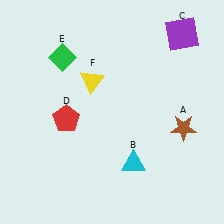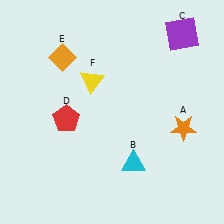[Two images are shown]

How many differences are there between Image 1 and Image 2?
There are 2 differences between the two images.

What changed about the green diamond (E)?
In Image 1, E is green. In Image 2, it changed to orange.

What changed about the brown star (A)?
In Image 1, A is brown. In Image 2, it changed to orange.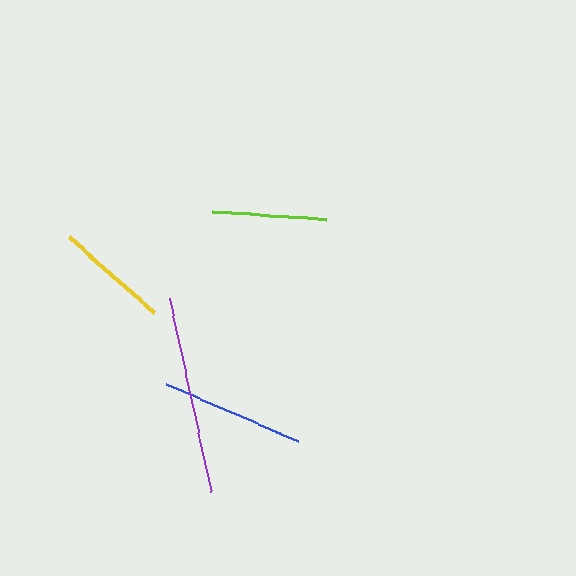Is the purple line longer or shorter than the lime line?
The purple line is longer than the lime line.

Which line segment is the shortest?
The yellow line is the shortest at approximately 113 pixels.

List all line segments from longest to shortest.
From longest to shortest: purple, blue, lime, yellow.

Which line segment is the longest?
The purple line is the longest at approximately 198 pixels.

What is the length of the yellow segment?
The yellow segment is approximately 113 pixels long.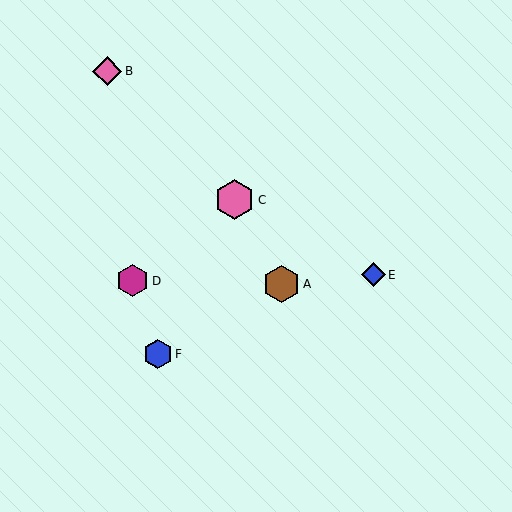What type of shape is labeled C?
Shape C is a pink hexagon.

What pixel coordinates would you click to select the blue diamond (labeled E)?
Click at (373, 275) to select the blue diamond E.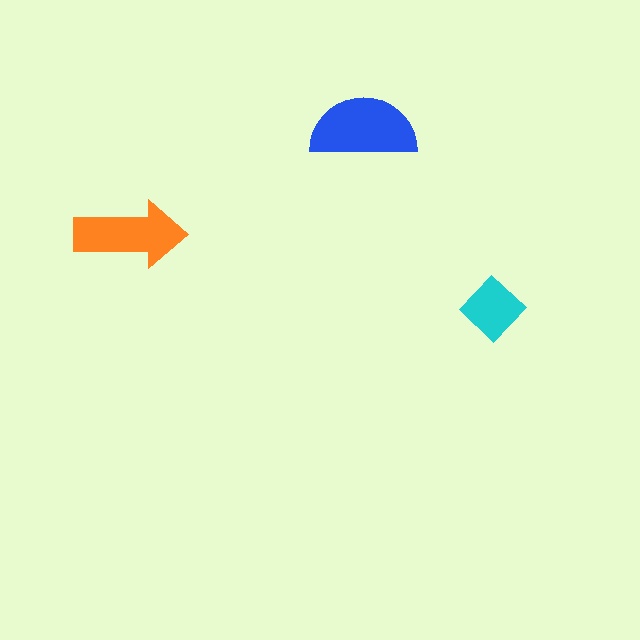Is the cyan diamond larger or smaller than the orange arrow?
Smaller.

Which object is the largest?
The blue semicircle.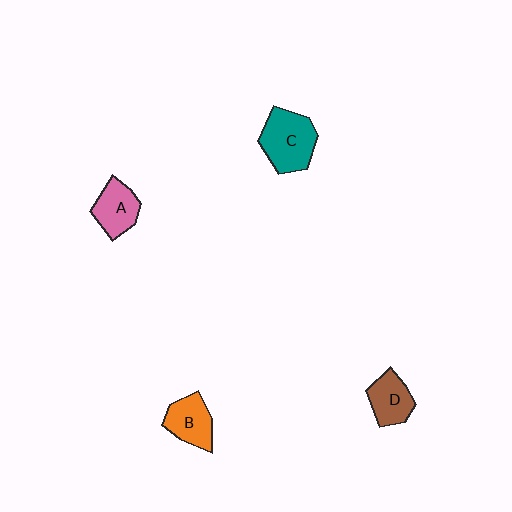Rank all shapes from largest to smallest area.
From largest to smallest: C (teal), B (orange), A (pink), D (brown).